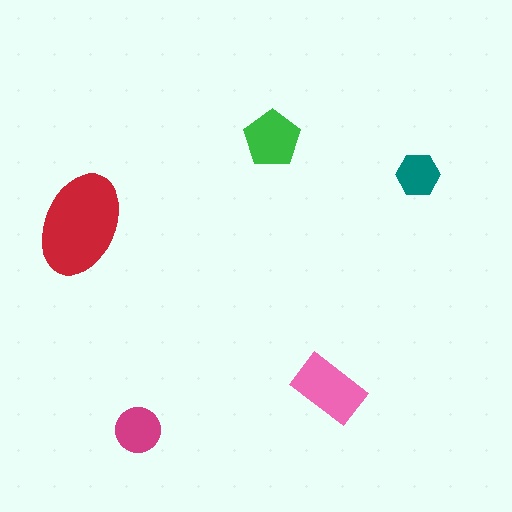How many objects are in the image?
There are 5 objects in the image.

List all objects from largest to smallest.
The red ellipse, the pink rectangle, the green pentagon, the magenta circle, the teal hexagon.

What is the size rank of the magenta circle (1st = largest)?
4th.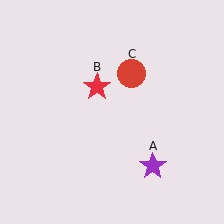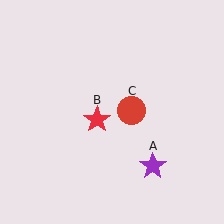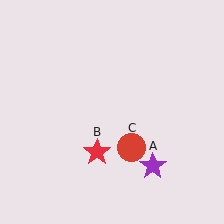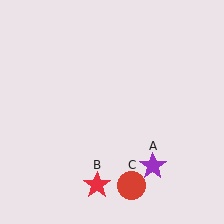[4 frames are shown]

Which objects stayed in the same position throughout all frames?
Purple star (object A) remained stationary.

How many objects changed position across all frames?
2 objects changed position: red star (object B), red circle (object C).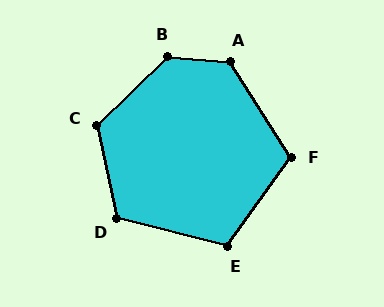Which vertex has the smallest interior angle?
E, at approximately 112 degrees.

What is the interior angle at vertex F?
Approximately 112 degrees (obtuse).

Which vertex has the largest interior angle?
B, at approximately 132 degrees.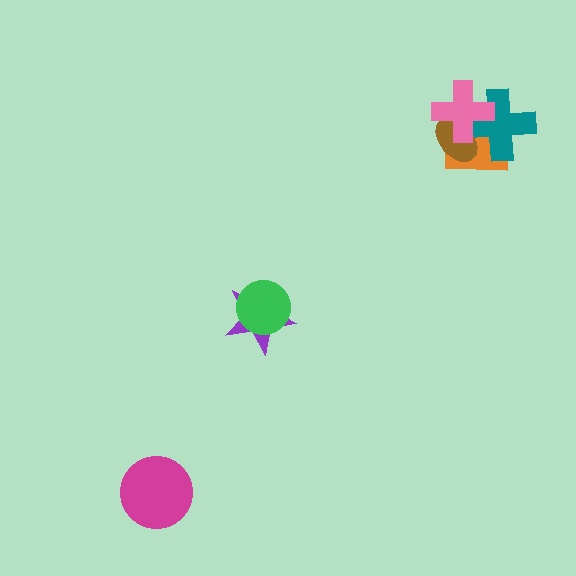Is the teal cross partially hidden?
Yes, it is partially covered by another shape.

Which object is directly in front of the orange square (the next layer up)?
The teal cross is directly in front of the orange square.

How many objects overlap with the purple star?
1 object overlaps with the purple star.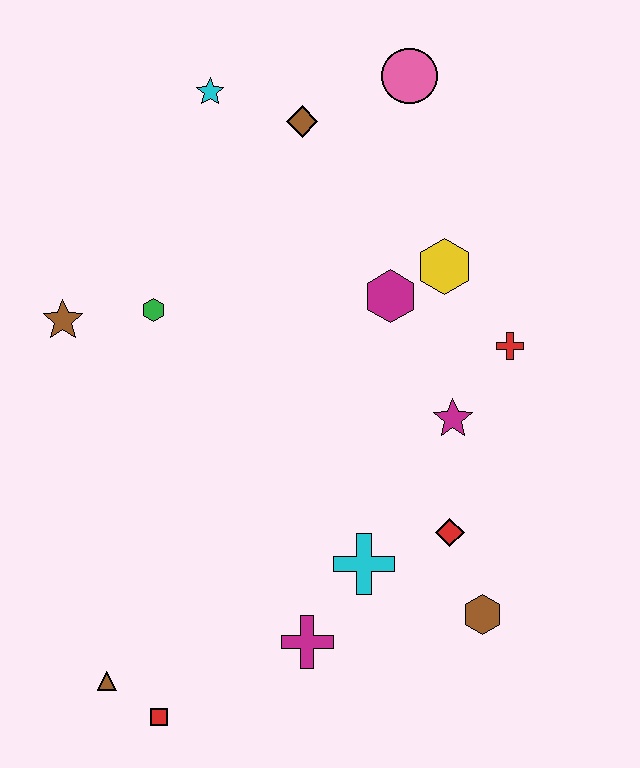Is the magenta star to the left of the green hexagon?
No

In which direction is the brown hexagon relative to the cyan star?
The brown hexagon is below the cyan star.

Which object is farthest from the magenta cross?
The pink circle is farthest from the magenta cross.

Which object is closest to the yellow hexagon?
The magenta hexagon is closest to the yellow hexagon.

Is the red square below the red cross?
Yes